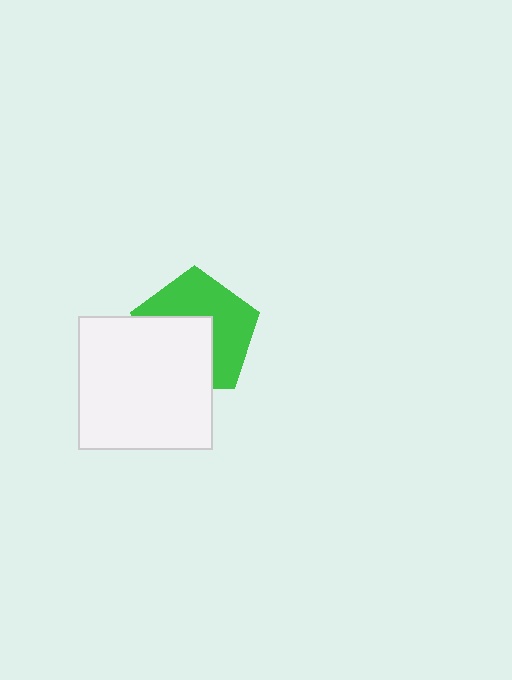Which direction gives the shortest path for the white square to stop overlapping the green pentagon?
Moving toward the lower-left gives the shortest separation.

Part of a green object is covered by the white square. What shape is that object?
It is a pentagon.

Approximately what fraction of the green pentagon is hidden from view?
Roughly 47% of the green pentagon is hidden behind the white square.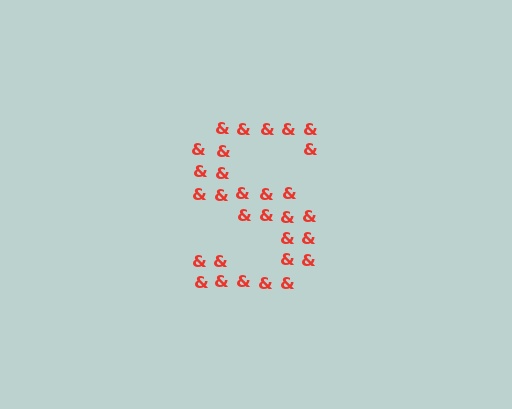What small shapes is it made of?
It is made of small ampersands.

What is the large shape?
The large shape is the letter S.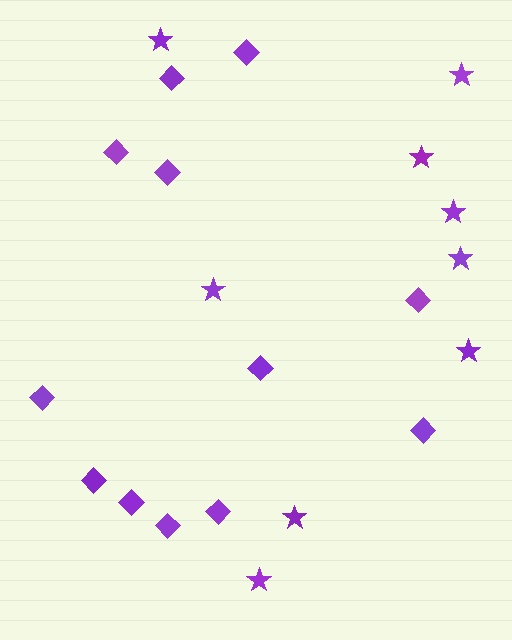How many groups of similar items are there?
There are 2 groups: one group of stars (9) and one group of diamonds (12).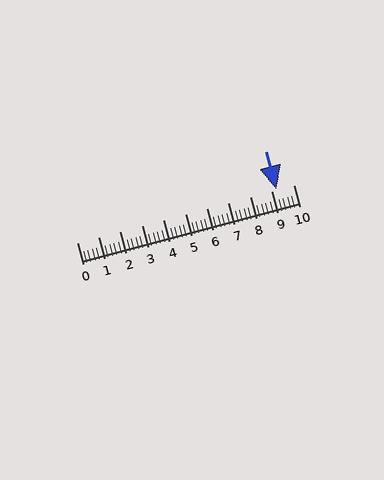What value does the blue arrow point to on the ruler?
The blue arrow points to approximately 9.2.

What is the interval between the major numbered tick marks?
The major tick marks are spaced 1 units apart.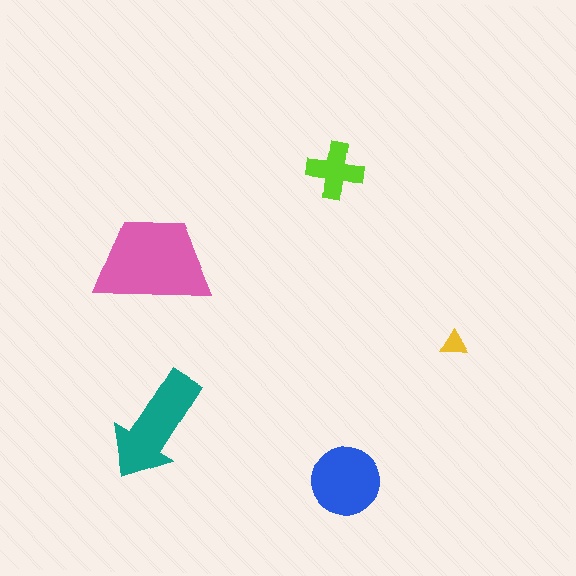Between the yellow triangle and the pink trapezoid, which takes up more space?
The pink trapezoid.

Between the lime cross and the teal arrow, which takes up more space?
The teal arrow.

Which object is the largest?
The pink trapezoid.